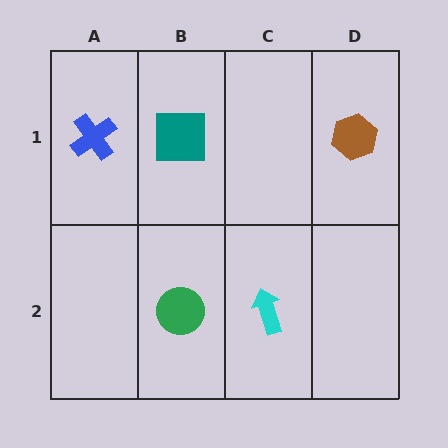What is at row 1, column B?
A teal square.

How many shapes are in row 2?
2 shapes.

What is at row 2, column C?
A cyan arrow.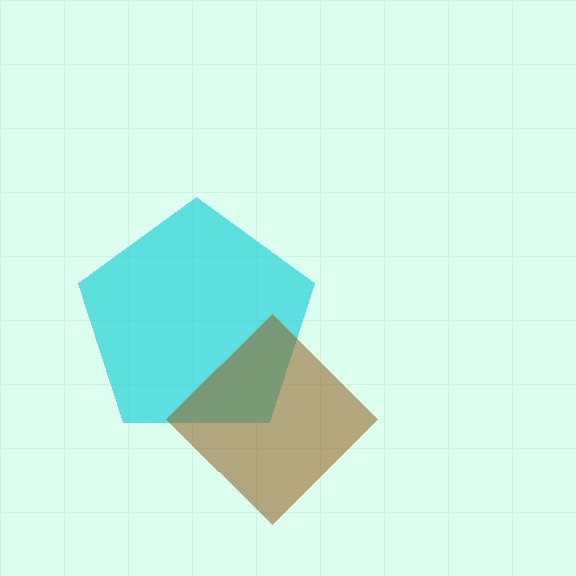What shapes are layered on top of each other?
The layered shapes are: a cyan pentagon, a brown diamond.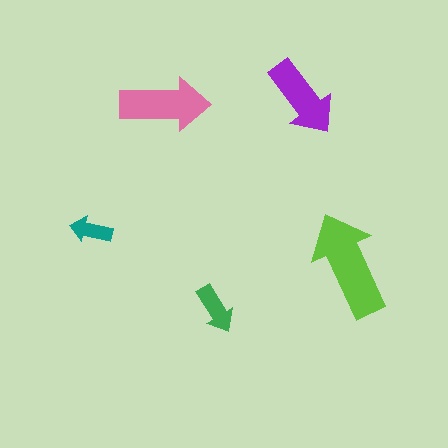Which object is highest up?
The purple arrow is topmost.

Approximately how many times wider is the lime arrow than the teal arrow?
About 2.5 times wider.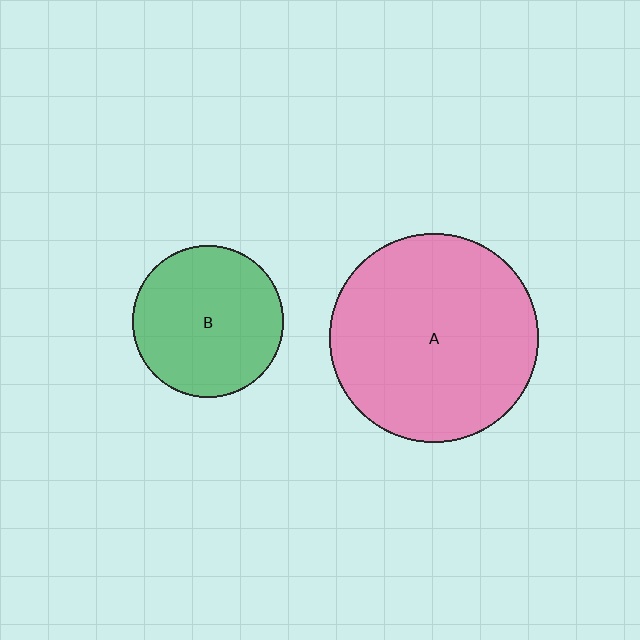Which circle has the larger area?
Circle A (pink).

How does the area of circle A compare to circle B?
Approximately 1.9 times.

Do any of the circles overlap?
No, none of the circles overlap.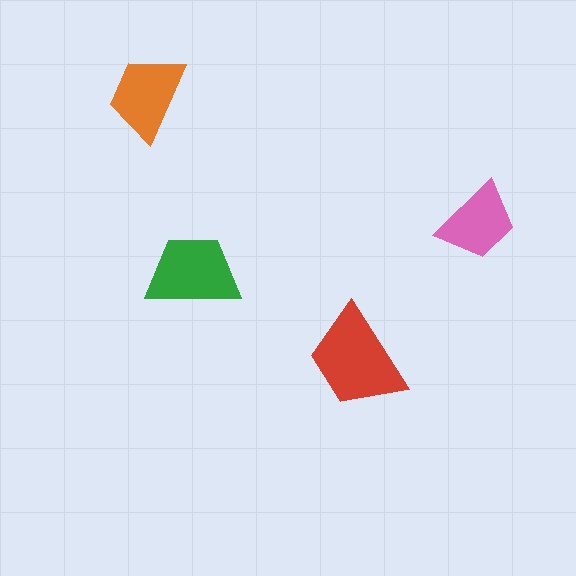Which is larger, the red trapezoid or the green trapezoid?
The red one.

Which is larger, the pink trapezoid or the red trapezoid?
The red one.